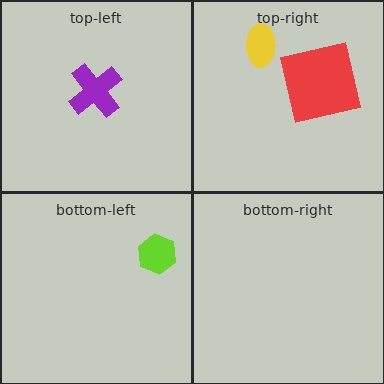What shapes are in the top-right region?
The red square, the yellow ellipse.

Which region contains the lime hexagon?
The bottom-left region.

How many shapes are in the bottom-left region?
1.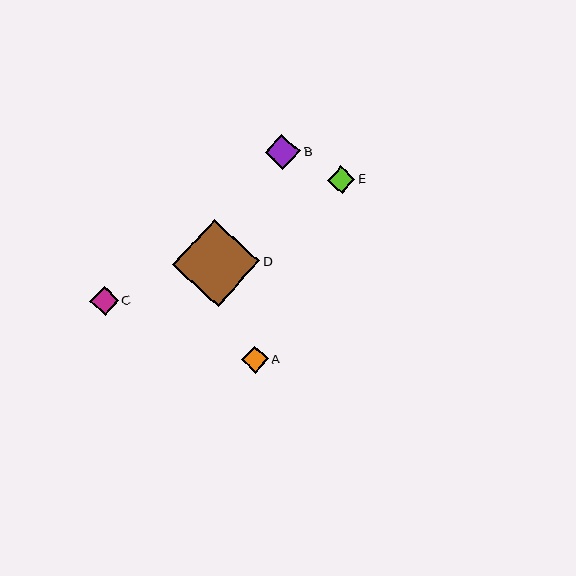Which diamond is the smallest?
Diamond A is the smallest with a size of approximately 27 pixels.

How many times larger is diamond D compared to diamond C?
Diamond D is approximately 3.0 times the size of diamond C.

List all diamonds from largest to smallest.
From largest to smallest: D, B, C, E, A.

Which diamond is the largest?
Diamond D is the largest with a size of approximately 87 pixels.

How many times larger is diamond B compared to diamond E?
Diamond B is approximately 1.3 times the size of diamond E.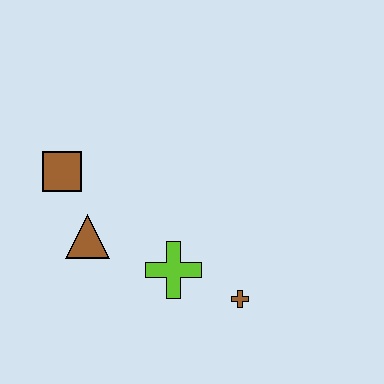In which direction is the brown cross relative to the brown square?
The brown cross is to the right of the brown square.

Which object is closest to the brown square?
The brown triangle is closest to the brown square.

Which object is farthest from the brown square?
The brown cross is farthest from the brown square.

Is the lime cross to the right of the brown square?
Yes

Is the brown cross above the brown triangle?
No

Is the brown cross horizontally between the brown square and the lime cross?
No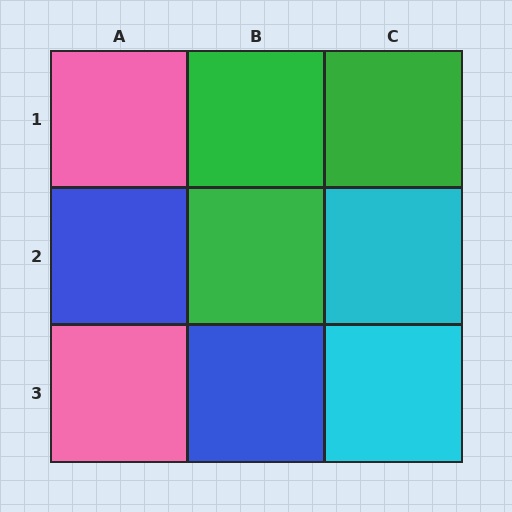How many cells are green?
3 cells are green.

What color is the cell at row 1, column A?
Pink.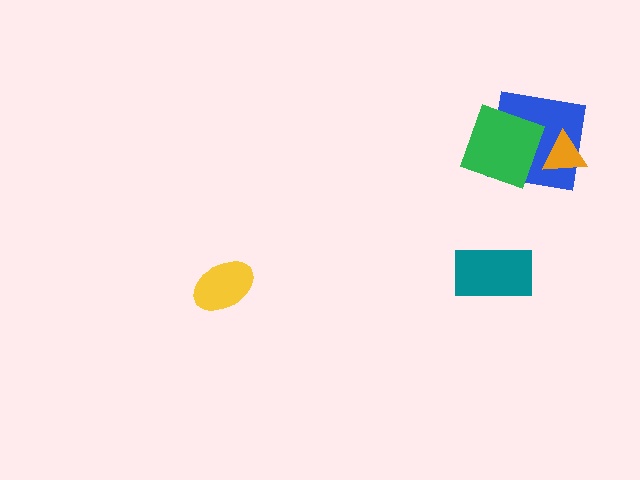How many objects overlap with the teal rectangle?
0 objects overlap with the teal rectangle.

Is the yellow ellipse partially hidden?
No, no other shape covers it.